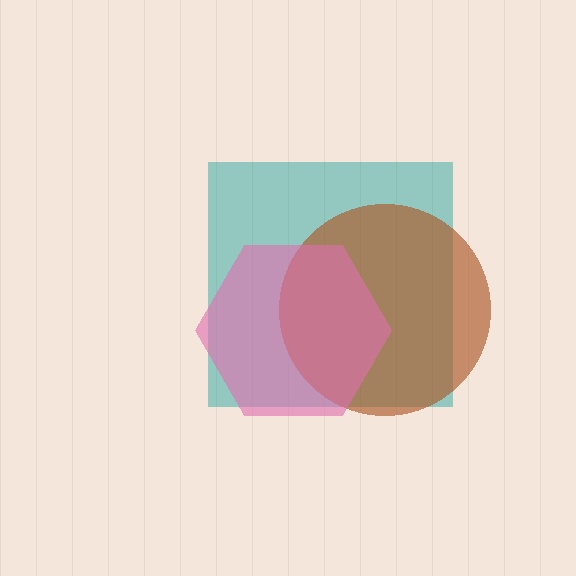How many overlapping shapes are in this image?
There are 3 overlapping shapes in the image.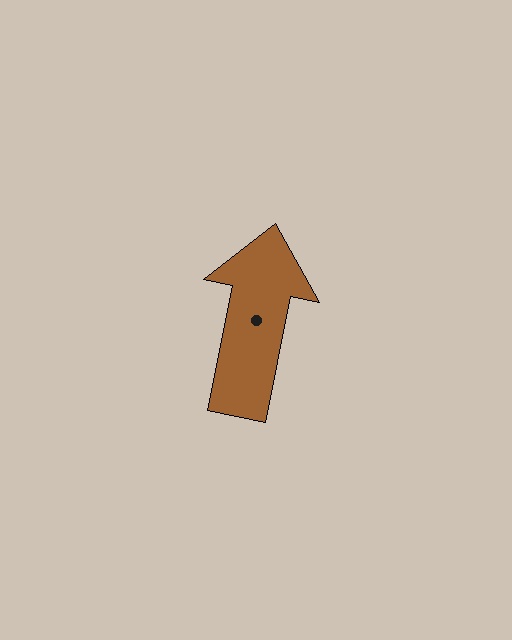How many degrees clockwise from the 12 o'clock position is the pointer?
Approximately 11 degrees.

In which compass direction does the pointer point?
North.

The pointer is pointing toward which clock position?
Roughly 12 o'clock.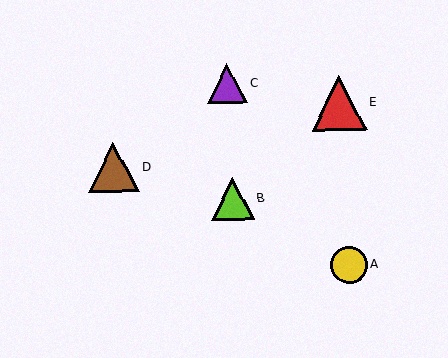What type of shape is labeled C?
Shape C is a purple triangle.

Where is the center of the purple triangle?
The center of the purple triangle is at (227, 83).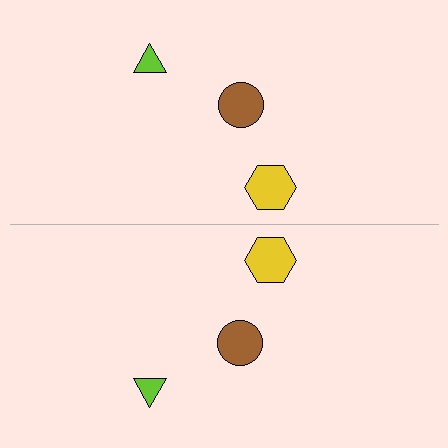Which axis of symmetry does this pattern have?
The pattern has a horizontal axis of symmetry running through the center of the image.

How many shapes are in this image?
There are 6 shapes in this image.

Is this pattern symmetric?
Yes, this pattern has bilateral (reflection) symmetry.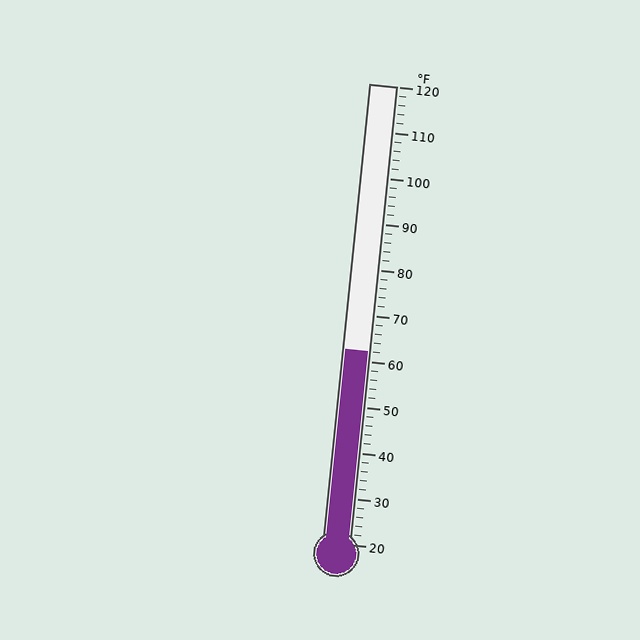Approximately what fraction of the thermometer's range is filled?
The thermometer is filled to approximately 40% of its range.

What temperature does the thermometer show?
The thermometer shows approximately 62°F.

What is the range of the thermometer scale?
The thermometer scale ranges from 20°F to 120°F.